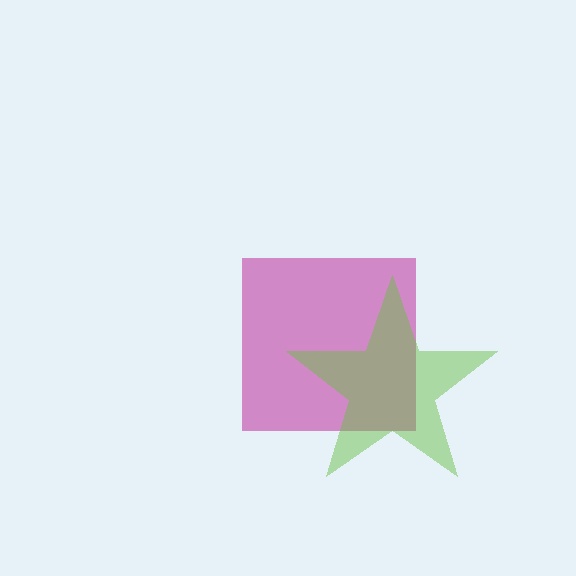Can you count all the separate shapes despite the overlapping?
Yes, there are 2 separate shapes.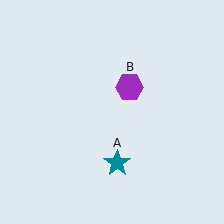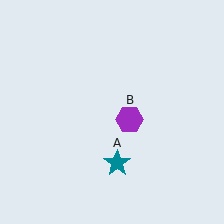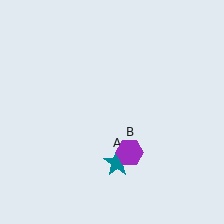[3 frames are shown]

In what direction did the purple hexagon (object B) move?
The purple hexagon (object B) moved down.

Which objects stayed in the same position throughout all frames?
Teal star (object A) remained stationary.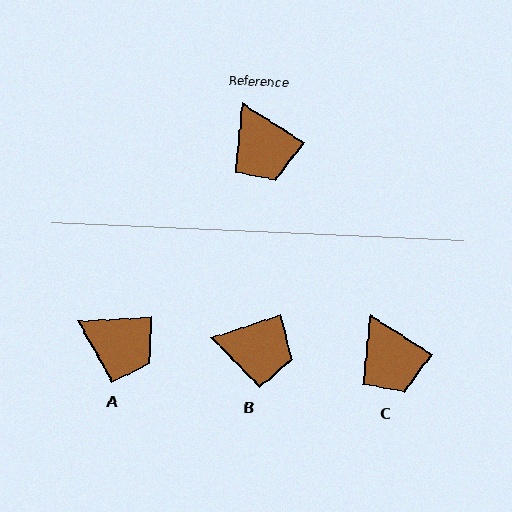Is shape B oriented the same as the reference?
No, it is off by about 51 degrees.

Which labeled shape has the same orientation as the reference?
C.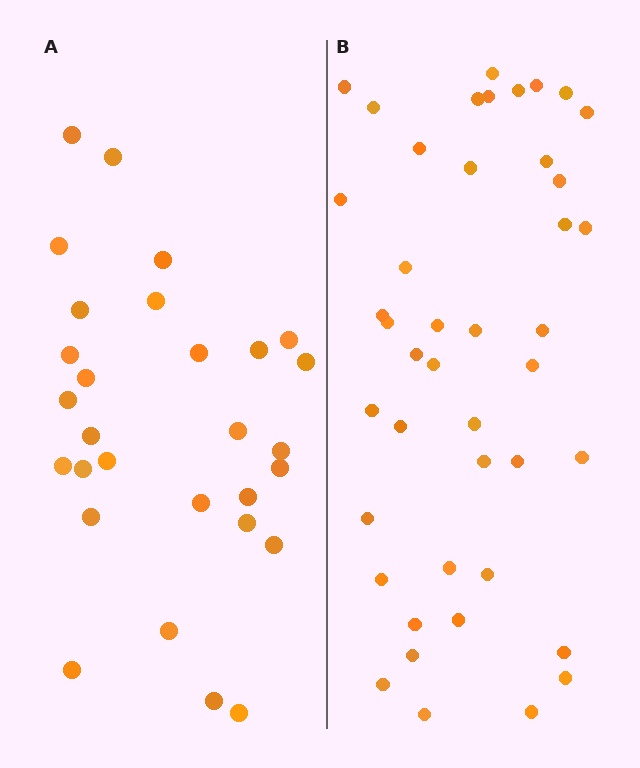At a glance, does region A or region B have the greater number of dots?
Region B (the right region) has more dots.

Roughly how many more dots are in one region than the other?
Region B has approximately 15 more dots than region A.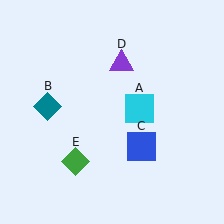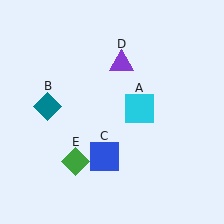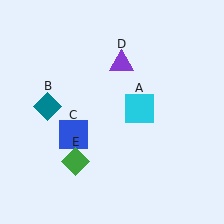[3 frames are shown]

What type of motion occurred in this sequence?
The blue square (object C) rotated clockwise around the center of the scene.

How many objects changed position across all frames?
1 object changed position: blue square (object C).